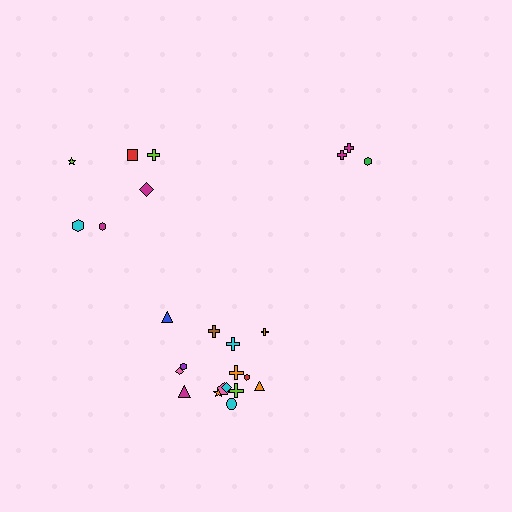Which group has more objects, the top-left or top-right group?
The top-left group.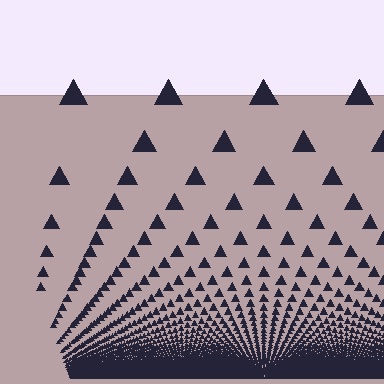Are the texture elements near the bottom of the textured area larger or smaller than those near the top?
Smaller. The gradient is inverted — elements near the bottom are smaller and denser.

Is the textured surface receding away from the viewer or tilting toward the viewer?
The surface appears to tilt toward the viewer. Texture elements get larger and sparser toward the top.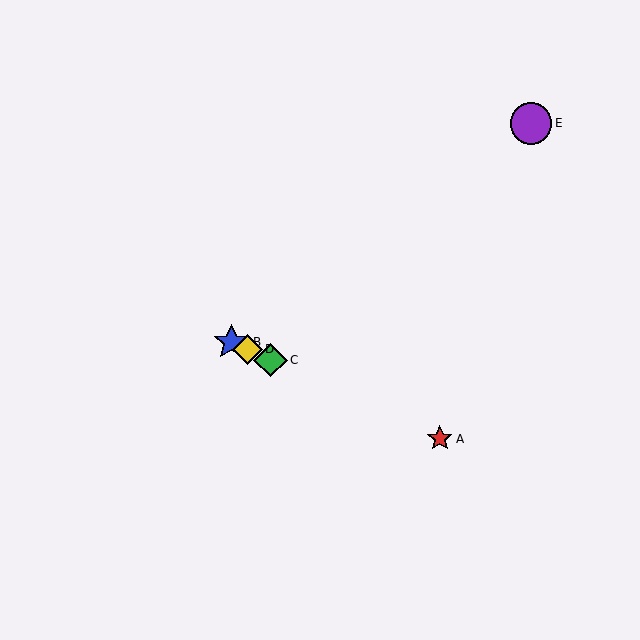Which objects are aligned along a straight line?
Objects A, B, C, D are aligned along a straight line.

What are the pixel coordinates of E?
Object E is at (531, 123).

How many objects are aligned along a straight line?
4 objects (A, B, C, D) are aligned along a straight line.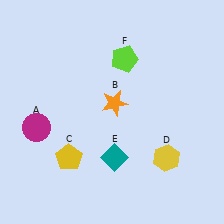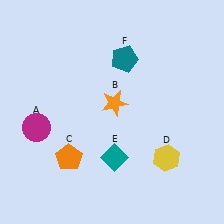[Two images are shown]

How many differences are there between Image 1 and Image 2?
There are 2 differences between the two images.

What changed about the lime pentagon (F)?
In Image 1, F is lime. In Image 2, it changed to teal.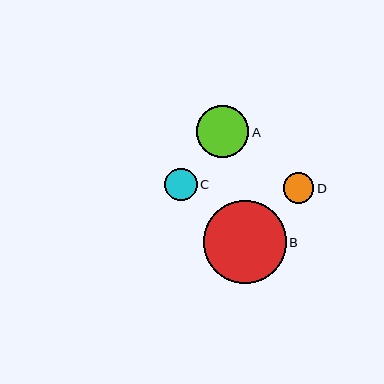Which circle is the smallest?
Circle D is the smallest with a size of approximately 31 pixels.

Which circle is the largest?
Circle B is the largest with a size of approximately 83 pixels.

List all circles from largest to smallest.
From largest to smallest: B, A, C, D.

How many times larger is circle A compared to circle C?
Circle A is approximately 1.6 times the size of circle C.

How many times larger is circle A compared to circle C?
Circle A is approximately 1.6 times the size of circle C.